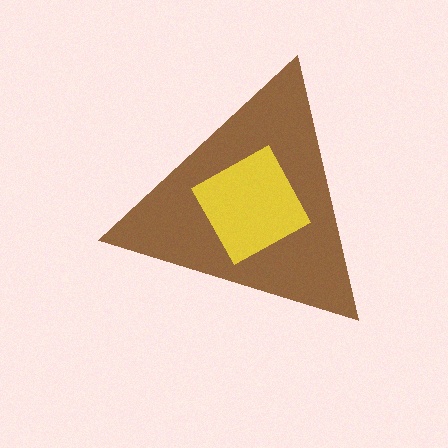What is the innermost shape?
The yellow square.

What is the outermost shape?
The brown triangle.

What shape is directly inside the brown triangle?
The yellow square.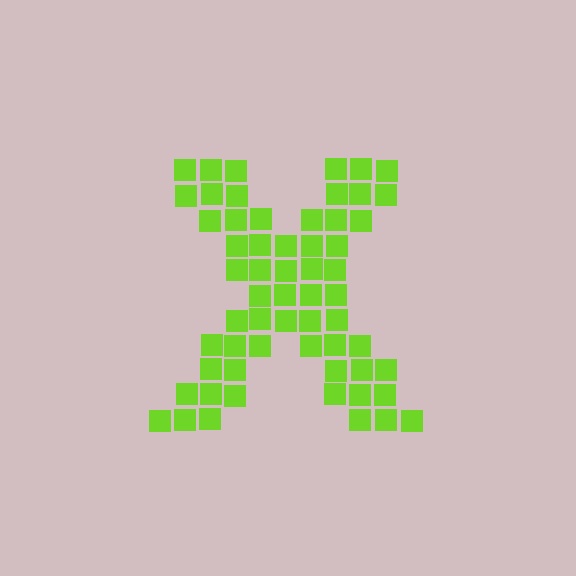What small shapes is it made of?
It is made of small squares.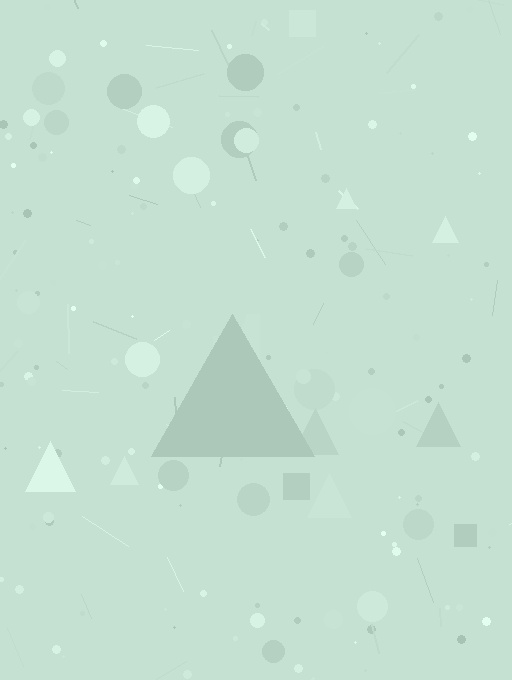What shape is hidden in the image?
A triangle is hidden in the image.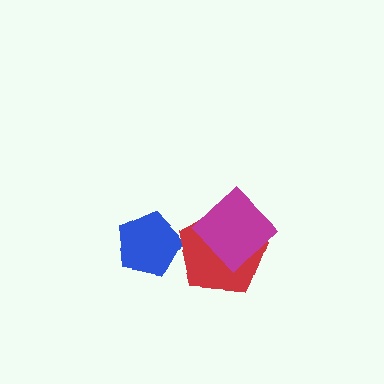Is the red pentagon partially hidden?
Yes, it is partially covered by another shape.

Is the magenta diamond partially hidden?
No, no other shape covers it.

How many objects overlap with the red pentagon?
1 object overlaps with the red pentagon.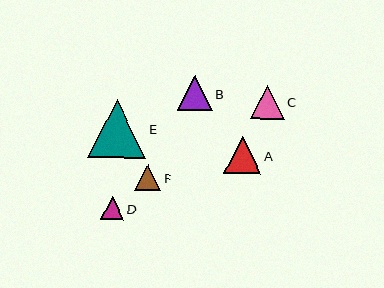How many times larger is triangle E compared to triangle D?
Triangle E is approximately 2.5 times the size of triangle D.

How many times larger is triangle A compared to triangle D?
Triangle A is approximately 1.6 times the size of triangle D.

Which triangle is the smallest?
Triangle D is the smallest with a size of approximately 23 pixels.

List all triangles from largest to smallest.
From largest to smallest: E, A, B, C, F, D.